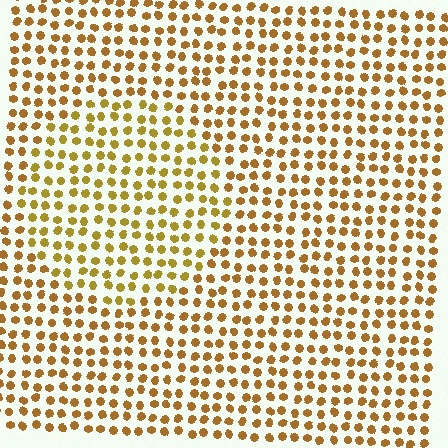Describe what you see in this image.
The image is filled with small brown elements in a uniform arrangement. A circle-shaped region is visible where the elements are tinted to a slightly different hue, forming a subtle color boundary.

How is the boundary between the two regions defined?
The boundary is defined purely by a slight shift in hue (about 18 degrees). Spacing, size, and orientation are identical on both sides.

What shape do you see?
I see a circle.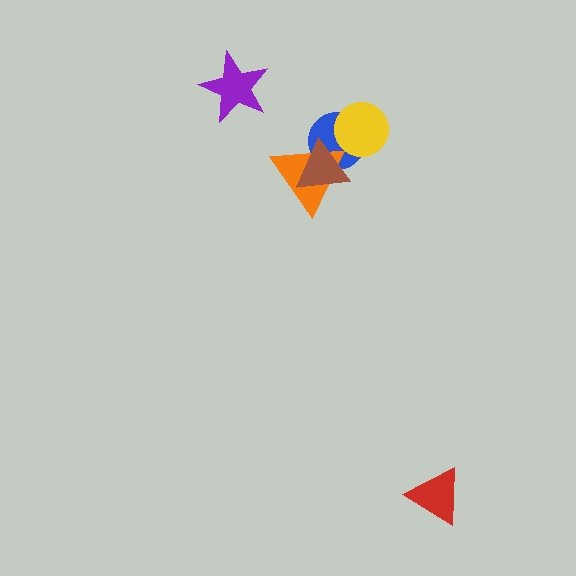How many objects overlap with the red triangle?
0 objects overlap with the red triangle.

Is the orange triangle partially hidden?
Yes, it is partially covered by another shape.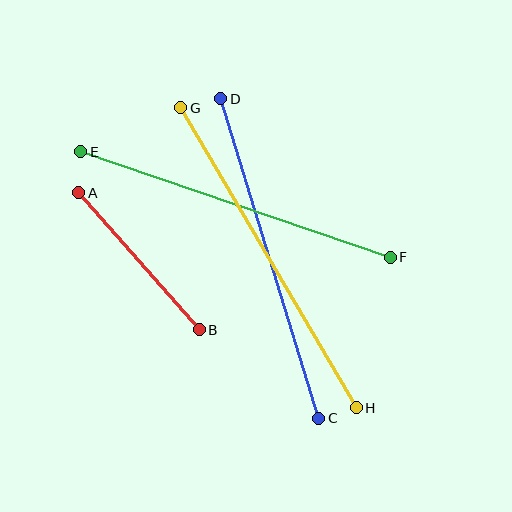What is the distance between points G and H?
The distance is approximately 348 pixels.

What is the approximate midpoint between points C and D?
The midpoint is at approximately (270, 259) pixels.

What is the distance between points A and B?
The distance is approximately 182 pixels.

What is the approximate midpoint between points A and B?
The midpoint is at approximately (139, 261) pixels.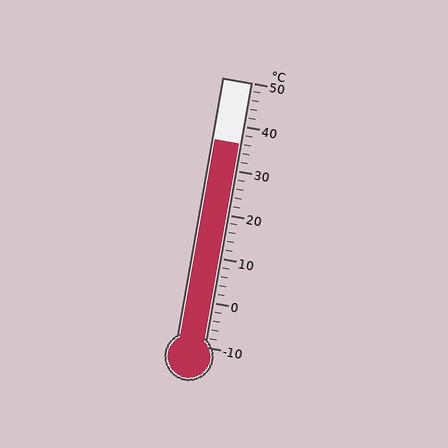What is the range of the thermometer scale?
The thermometer scale ranges from -10°C to 50°C.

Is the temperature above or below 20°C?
The temperature is above 20°C.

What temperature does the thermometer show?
The thermometer shows approximately 36°C.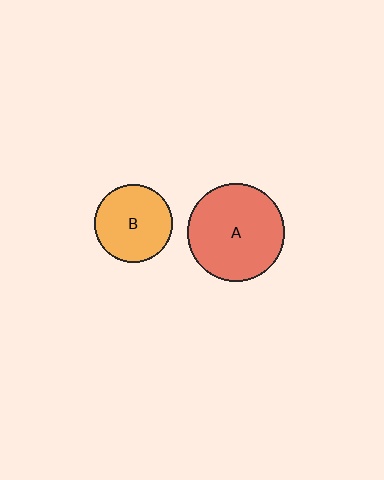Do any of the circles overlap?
No, none of the circles overlap.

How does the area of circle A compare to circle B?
Approximately 1.5 times.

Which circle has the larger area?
Circle A (red).